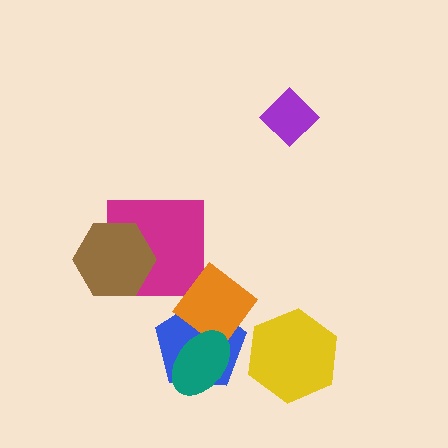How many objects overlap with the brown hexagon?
1 object overlaps with the brown hexagon.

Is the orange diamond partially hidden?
Yes, it is partially covered by another shape.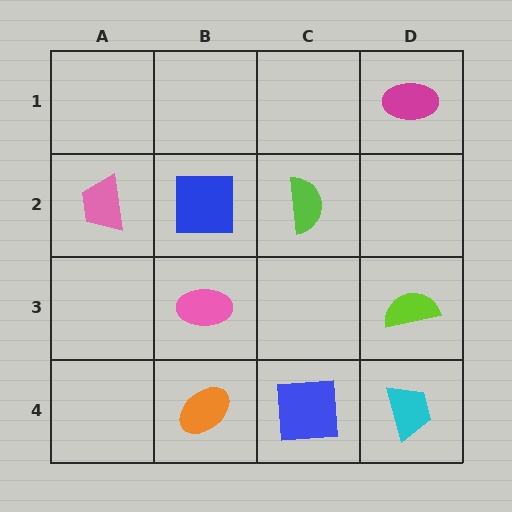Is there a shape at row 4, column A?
No, that cell is empty.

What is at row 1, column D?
A magenta ellipse.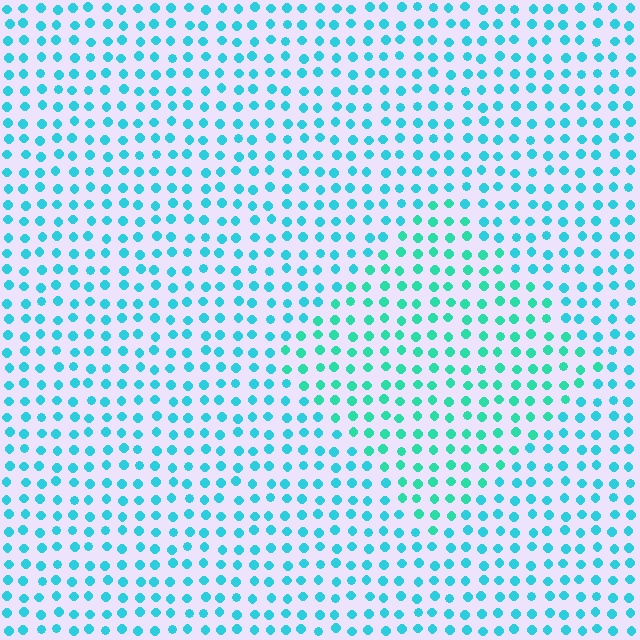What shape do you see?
I see a diamond.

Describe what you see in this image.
The image is filled with small cyan elements in a uniform arrangement. A diamond-shaped region is visible where the elements are tinted to a slightly different hue, forming a subtle color boundary.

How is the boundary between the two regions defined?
The boundary is defined purely by a slight shift in hue (about 24 degrees). Spacing, size, and orientation are identical on both sides.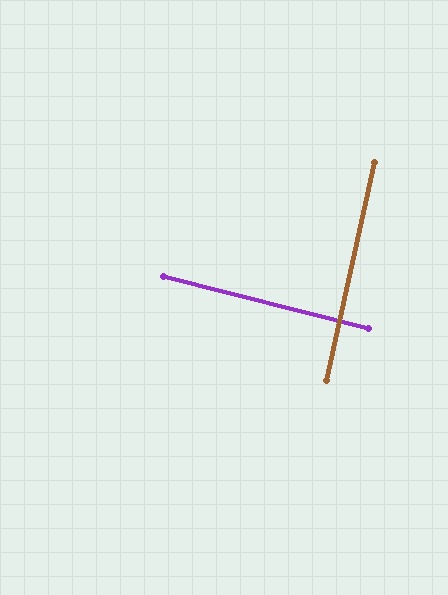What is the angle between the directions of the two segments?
Approximately 88 degrees.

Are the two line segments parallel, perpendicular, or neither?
Perpendicular — they meet at approximately 88°.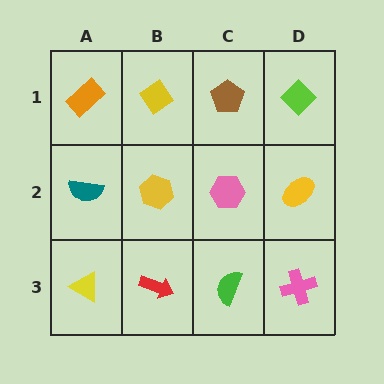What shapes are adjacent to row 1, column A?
A teal semicircle (row 2, column A), a yellow diamond (row 1, column B).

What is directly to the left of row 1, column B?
An orange rectangle.